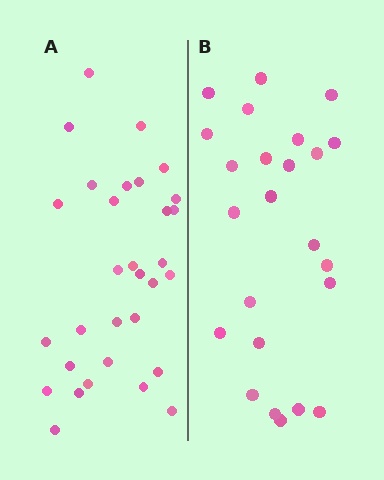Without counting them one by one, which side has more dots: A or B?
Region A (the left region) has more dots.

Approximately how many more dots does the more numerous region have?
Region A has roughly 8 or so more dots than region B.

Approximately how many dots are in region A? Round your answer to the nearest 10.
About 30 dots. (The exact count is 31, which rounds to 30.)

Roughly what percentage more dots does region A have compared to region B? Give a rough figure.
About 30% more.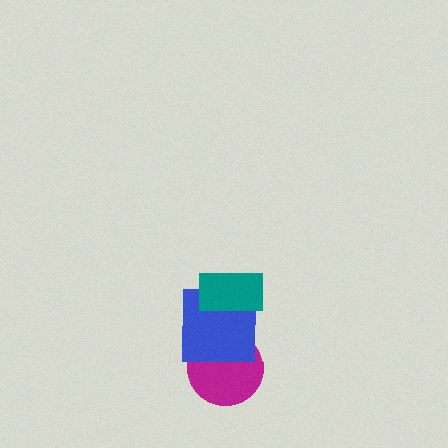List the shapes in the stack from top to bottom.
From top to bottom: the teal rectangle, the blue square, the magenta circle.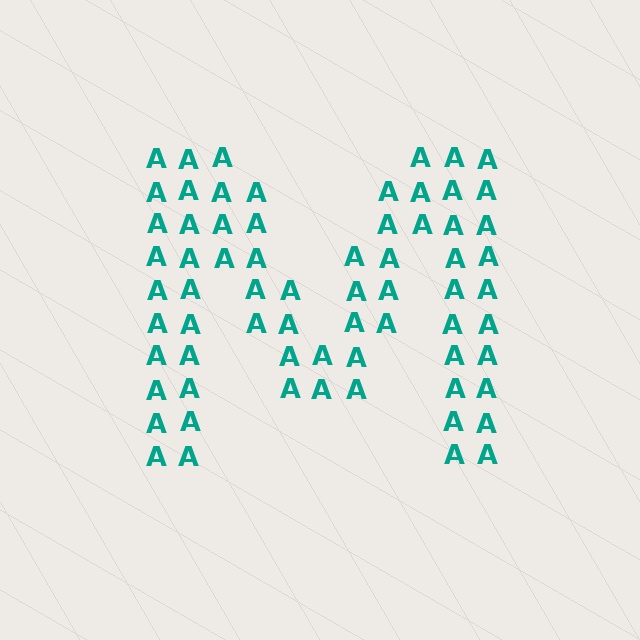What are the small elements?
The small elements are letter A's.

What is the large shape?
The large shape is the letter M.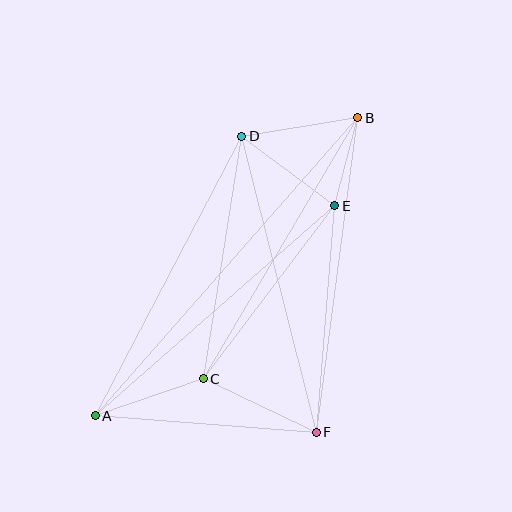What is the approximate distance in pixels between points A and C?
The distance between A and C is approximately 114 pixels.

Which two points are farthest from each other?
Points A and B are farthest from each other.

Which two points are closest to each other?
Points B and E are closest to each other.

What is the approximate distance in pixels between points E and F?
The distance between E and F is approximately 227 pixels.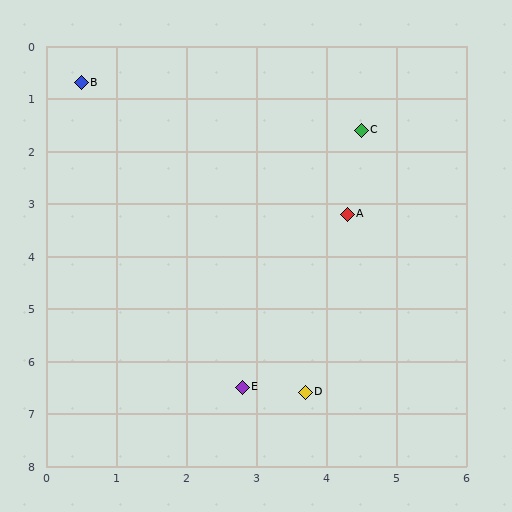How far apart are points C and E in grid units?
Points C and E are about 5.2 grid units apart.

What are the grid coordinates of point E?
Point E is at approximately (2.8, 6.5).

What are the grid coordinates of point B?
Point B is at approximately (0.5, 0.7).